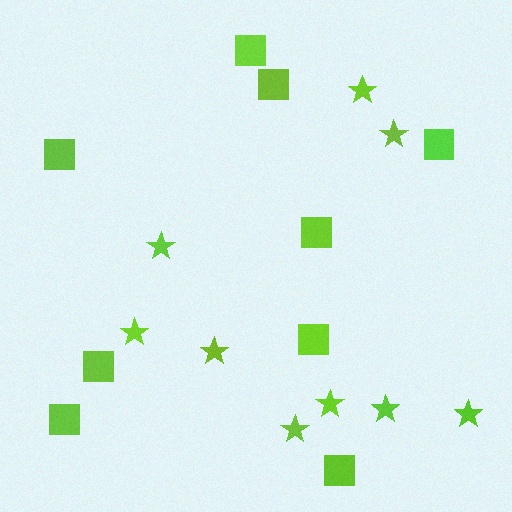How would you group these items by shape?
There are 2 groups: one group of stars (9) and one group of squares (9).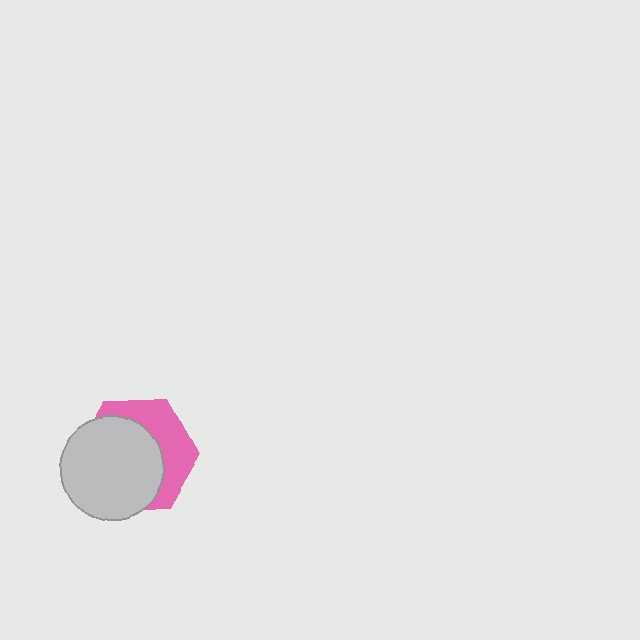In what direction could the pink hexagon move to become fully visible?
The pink hexagon could move toward the upper-right. That would shift it out from behind the light gray circle entirely.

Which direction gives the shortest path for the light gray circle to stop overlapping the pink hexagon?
Moving toward the lower-left gives the shortest separation.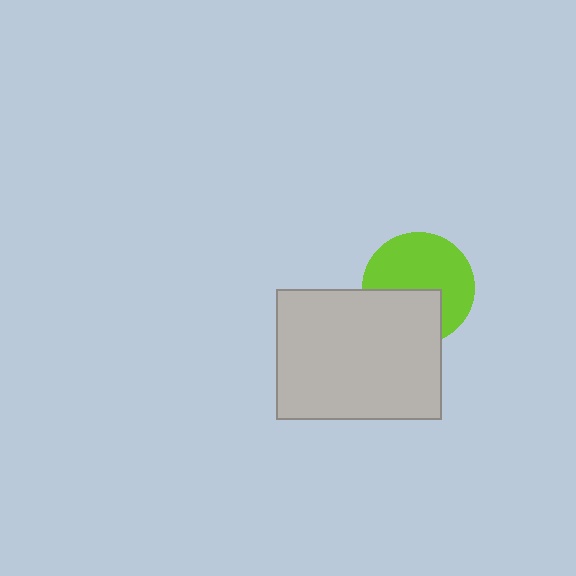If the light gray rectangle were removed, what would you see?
You would see the complete lime circle.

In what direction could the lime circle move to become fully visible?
The lime circle could move up. That would shift it out from behind the light gray rectangle entirely.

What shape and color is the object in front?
The object in front is a light gray rectangle.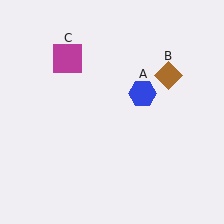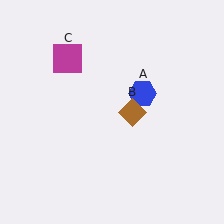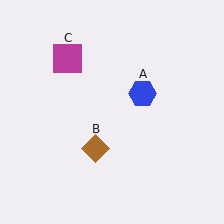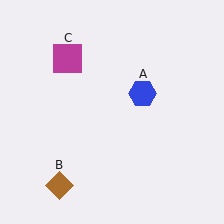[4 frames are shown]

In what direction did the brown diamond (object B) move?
The brown diamond (object B) moved down and to the left.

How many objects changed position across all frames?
1 object changed position: brown diamond (object B).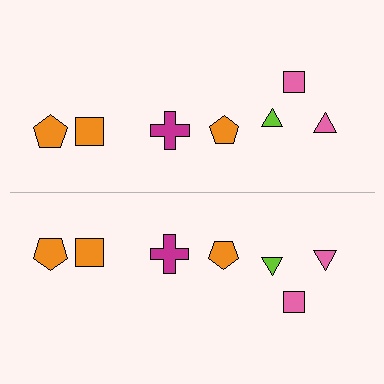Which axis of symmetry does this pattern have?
The pattern has a horizontal axis of symmetry running through the center of the image.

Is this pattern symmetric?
Yes, this pattern has bilateral (reflection) symmetry.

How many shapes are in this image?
There are 14 shapes in this image.